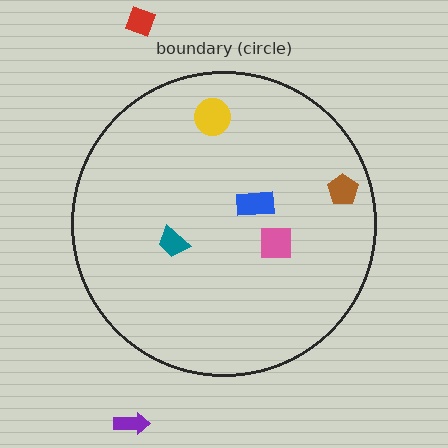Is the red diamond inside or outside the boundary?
Outside.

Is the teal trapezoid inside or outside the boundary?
Inside.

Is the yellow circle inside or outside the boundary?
Inside.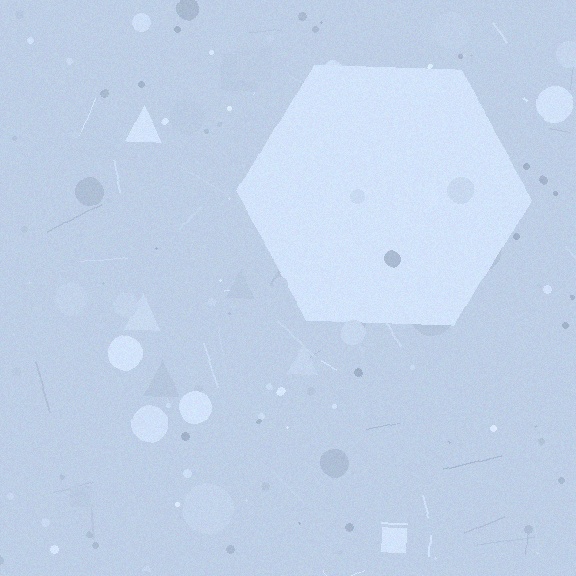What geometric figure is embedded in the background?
A hexagon is embedded in the background.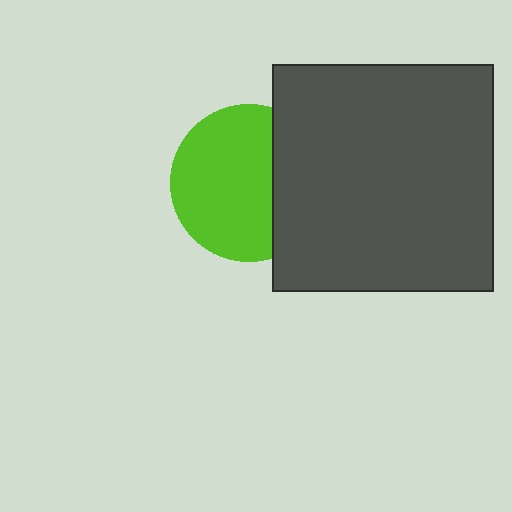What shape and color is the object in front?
The object in front is a dark gray rectangle.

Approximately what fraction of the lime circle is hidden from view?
Roughly 32% of the lime circle is hidden behind the dark gray rectangle.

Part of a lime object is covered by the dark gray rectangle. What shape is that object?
It is a circle.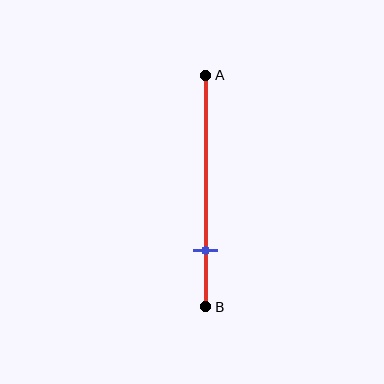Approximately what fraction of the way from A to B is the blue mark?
The blue mark is approximately 75% of the way from A to B.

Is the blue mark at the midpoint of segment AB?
No, the mark is at about 75% from A, not at the 50% midpoint.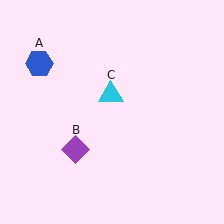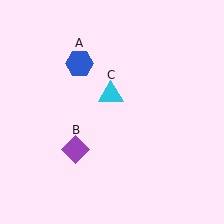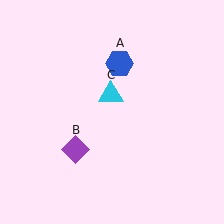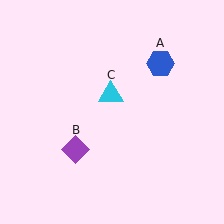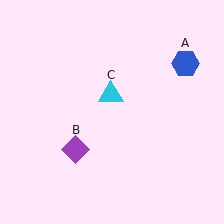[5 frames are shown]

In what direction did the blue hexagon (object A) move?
The blue hexagon (object A) moved right.